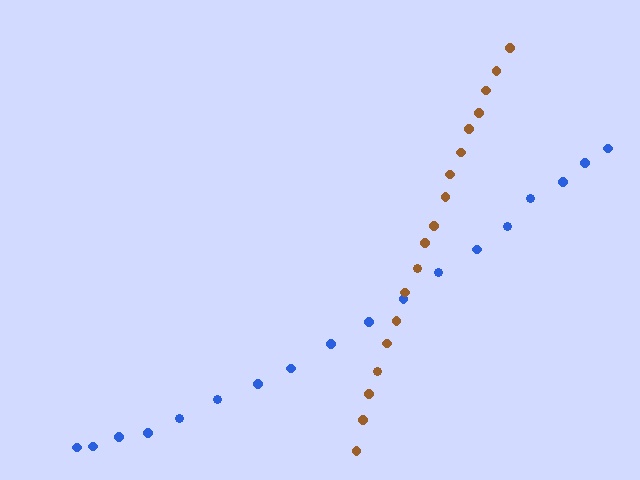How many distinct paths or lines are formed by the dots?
There are 2 distinct paths.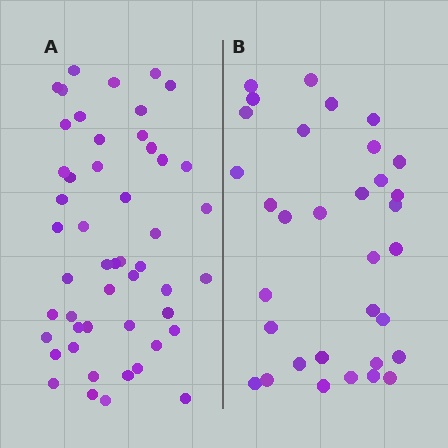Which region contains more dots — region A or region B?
Region A (the left region) has more dots.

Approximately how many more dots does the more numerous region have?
Region A has approximately 15 more dots than region B.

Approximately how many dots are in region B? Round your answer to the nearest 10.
About 30 dots. (The exact count is 33, which rounds to 30.)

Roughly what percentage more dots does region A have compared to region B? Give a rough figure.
About 50% more.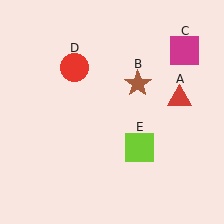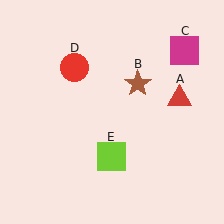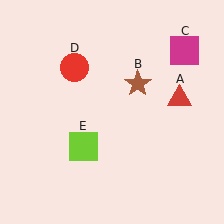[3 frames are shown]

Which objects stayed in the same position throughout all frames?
Red triangle (object A) and brown star (object B) and magenta square (object C) and red circle (object D) remained stationary.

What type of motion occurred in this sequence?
The lime square (object E) rotated clockwise around the center of the scene.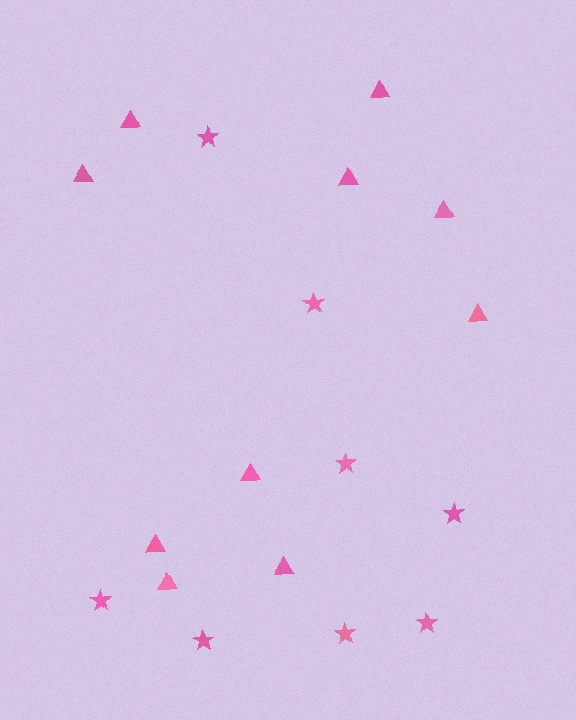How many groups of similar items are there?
There are 2 groups: one group of stars (8) and one group of triangles (10).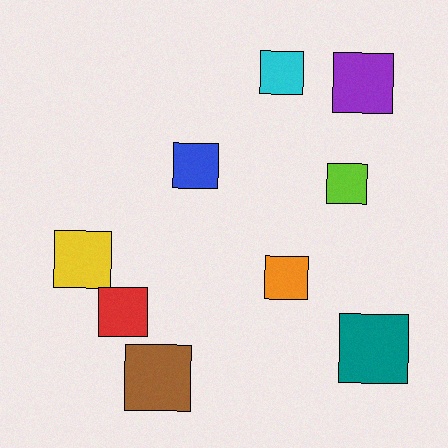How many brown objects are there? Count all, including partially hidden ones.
There is 1 brown object.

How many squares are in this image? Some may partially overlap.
There are 9 squares.